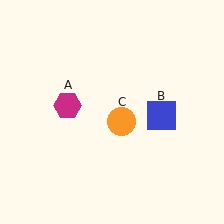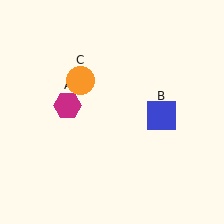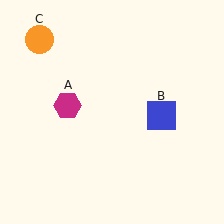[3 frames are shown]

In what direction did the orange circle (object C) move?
The orange circle (object C) moved up and to the left.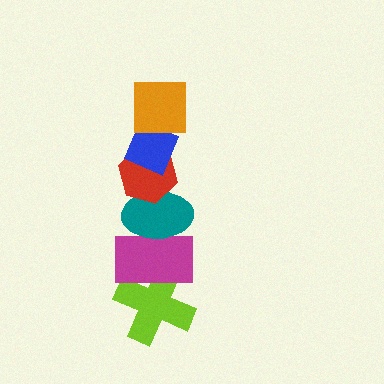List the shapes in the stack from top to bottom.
From top to bottom: the orange square, the blue diamond, the red hexagon, the teal ellipse, the magenta rectangle, the lime cross.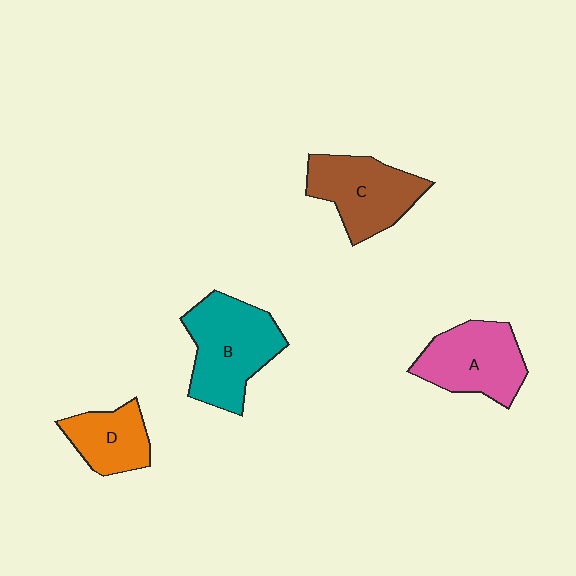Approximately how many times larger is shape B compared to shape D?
Approximately 1.7 times.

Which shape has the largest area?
Shape B (teal).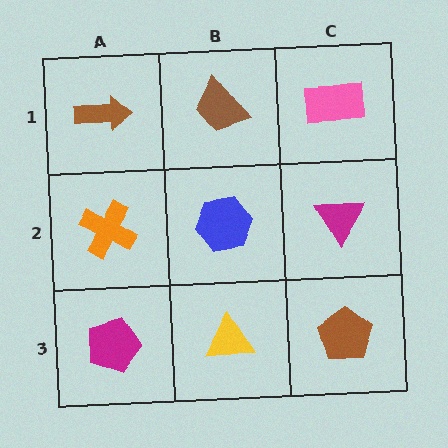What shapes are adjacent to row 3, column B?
A blue hexagon (row 2, column B), a magenta pentagon (row 3, column A), a brown pentagon (row 3, column C).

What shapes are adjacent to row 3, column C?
A magenta triangle (row 2, column C), a yellow triangle (row 3, column B).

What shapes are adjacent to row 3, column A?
An orange cross (row 2, column A), a yellow triangle (row 3, column B).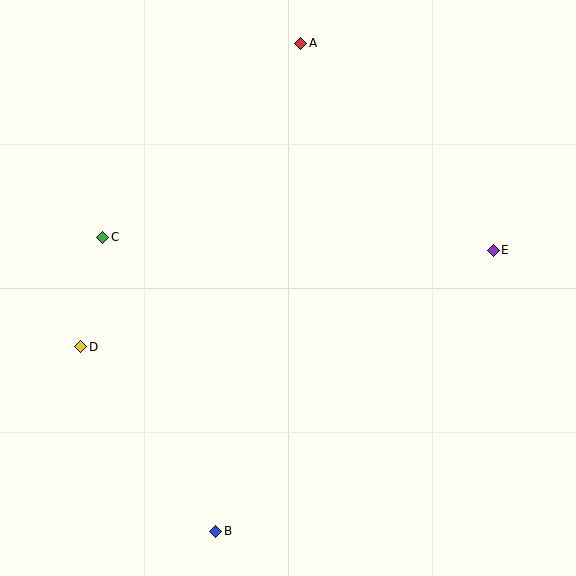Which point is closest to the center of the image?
Point C at (103, 237) is closest to the center.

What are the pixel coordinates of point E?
Point E is at (493, 250).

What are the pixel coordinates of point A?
Point A is at (301, 43).